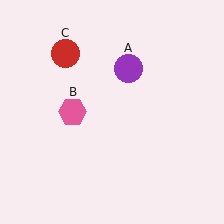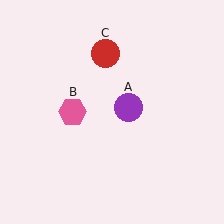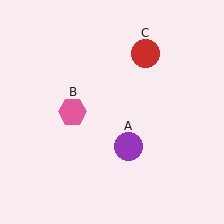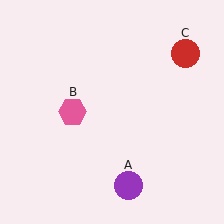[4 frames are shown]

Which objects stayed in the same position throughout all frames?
Pink hexagon (object B) remained stationary.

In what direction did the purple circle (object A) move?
The purple circle (object A) moved down.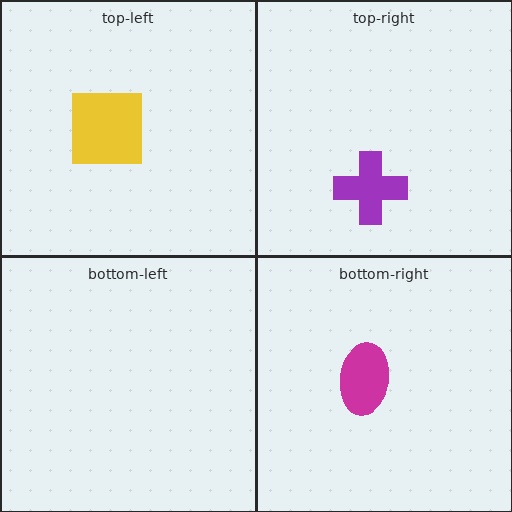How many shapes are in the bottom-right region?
1.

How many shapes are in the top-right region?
1.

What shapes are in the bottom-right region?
The magenta ellipse.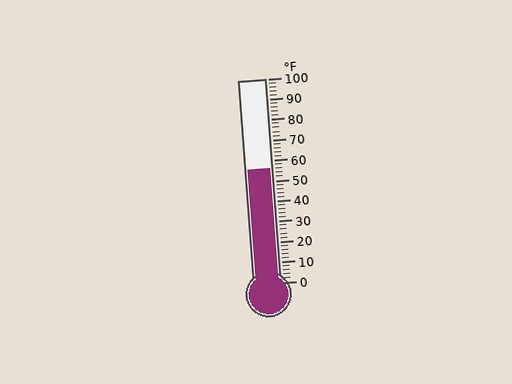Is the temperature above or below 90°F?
The temperature is below 90°F.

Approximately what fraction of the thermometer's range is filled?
The thermometer is filled to approximately 55% of its range.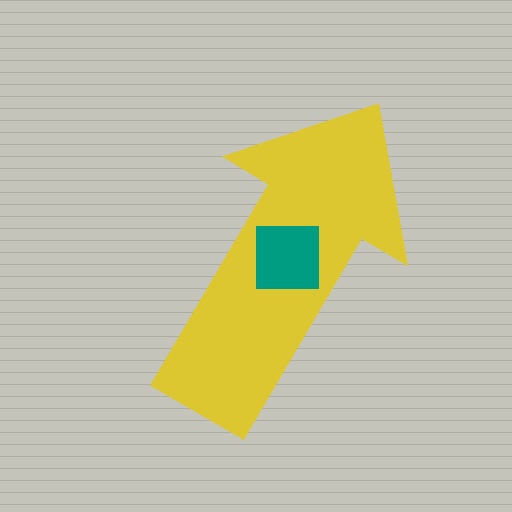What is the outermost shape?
The yellow arrow.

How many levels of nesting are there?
2.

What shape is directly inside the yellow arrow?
The teal square.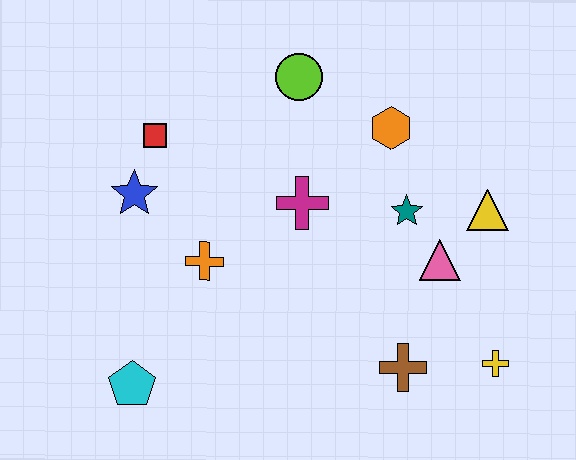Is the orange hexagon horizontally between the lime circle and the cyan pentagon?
No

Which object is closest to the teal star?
The pink triangle is closest to the teal star.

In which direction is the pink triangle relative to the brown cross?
The pink triangle is above the brown cross.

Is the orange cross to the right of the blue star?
Yes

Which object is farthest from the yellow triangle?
The cyan pentagon is farthest from the yellow triangle.